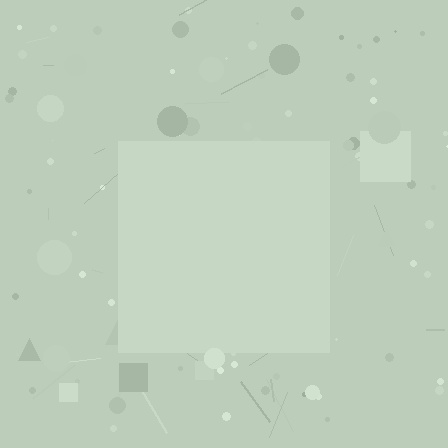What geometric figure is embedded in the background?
A square is embedded in the background.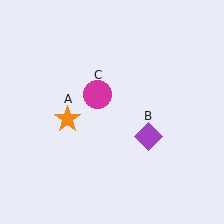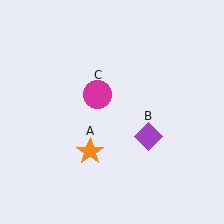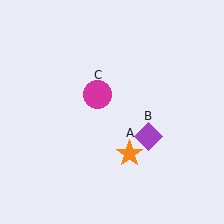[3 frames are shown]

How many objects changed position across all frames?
1 object changed position: orange star (object A).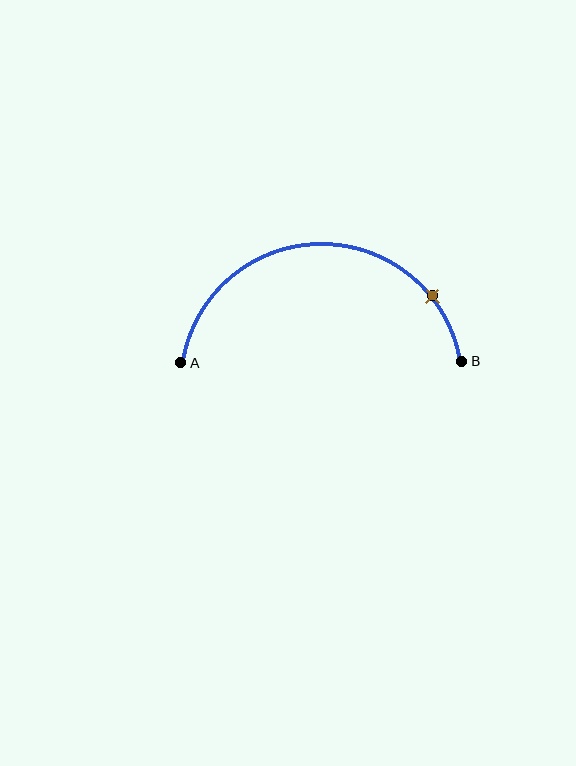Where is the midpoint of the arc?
The arc midpoint is the point on the curve farthest from the straight line joining A and B. It sits above that line.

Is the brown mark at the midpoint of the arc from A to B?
No. The brown mark lies on the arc but is closer to endpoint B. The arc midpoint would be at the point on the curve equidistant along the arc from both A and B.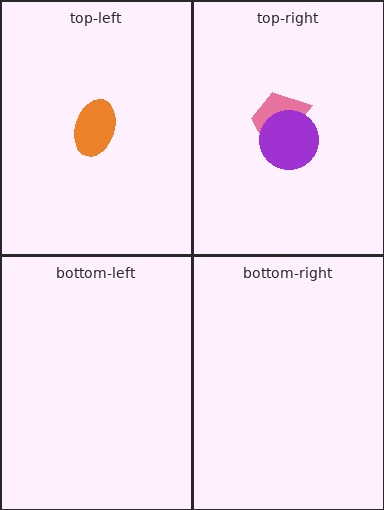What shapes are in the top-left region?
The orange ellipse.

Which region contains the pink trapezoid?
The top-right region.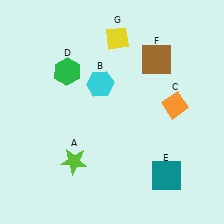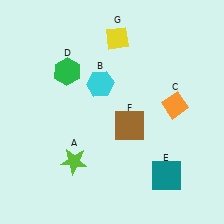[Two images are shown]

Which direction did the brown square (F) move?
The brown square (F) moved down.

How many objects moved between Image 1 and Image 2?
1 object moved between the two images.